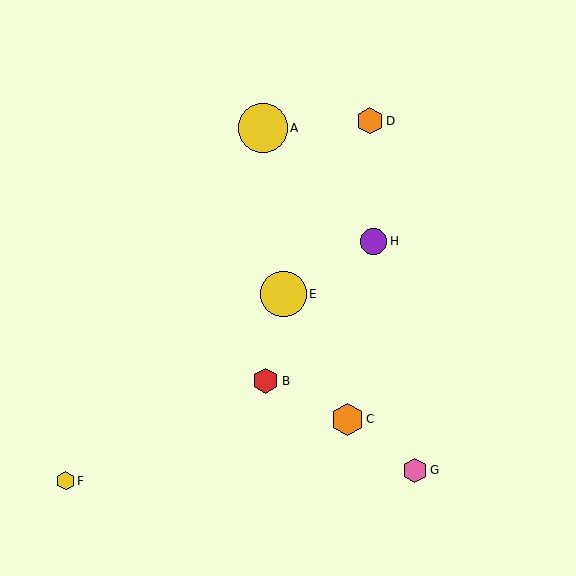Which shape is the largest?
The yellow circle (labeled A) is the largest.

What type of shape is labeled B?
Shape B is a red hexagon.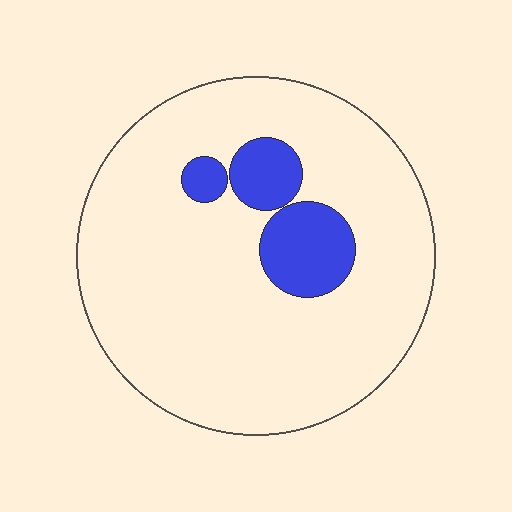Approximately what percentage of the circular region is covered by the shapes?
Approximately 15%.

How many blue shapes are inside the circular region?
3.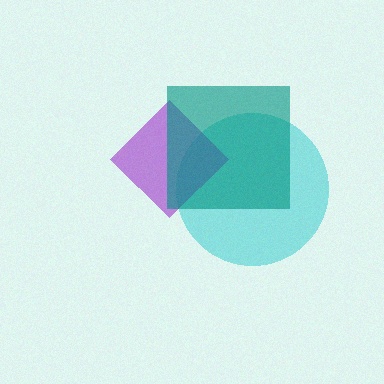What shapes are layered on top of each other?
The layered shapes are: a cyan circle, a purple diamond, a teal square.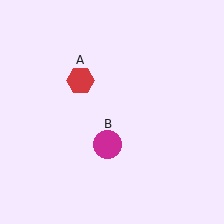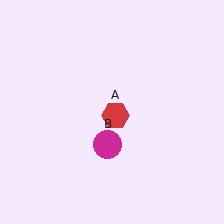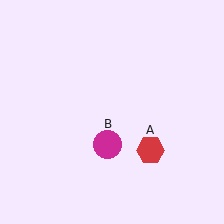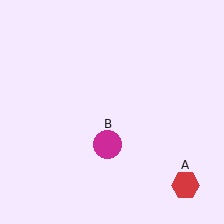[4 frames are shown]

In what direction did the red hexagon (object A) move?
The red hexagon (object A) moved down and to the right.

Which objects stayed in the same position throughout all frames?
Magenta circle (object B) remained stationary.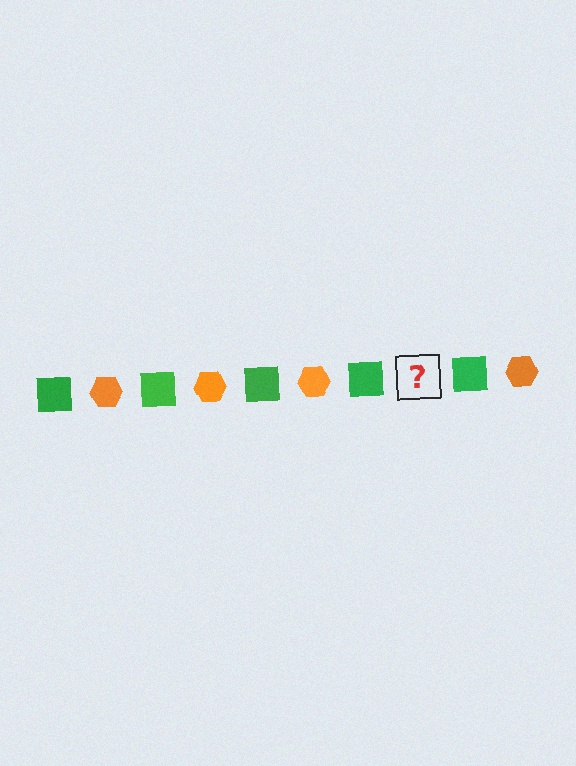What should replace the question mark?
The question mark should be replaced with an orange hexagon.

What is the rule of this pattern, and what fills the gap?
The rule is that the pattern alternates between green square and orange hexagon. The gap should be filled with an orange hexagon.